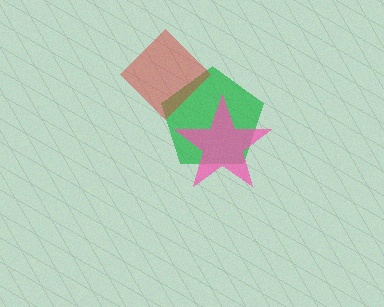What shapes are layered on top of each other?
The layered shapes are: a green pentagon, a red diamond, a pink star.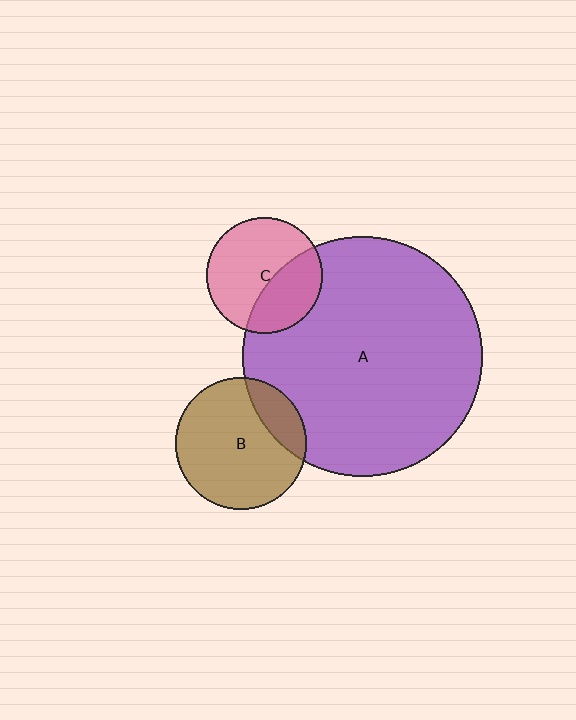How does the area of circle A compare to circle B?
Approximately 3.3 times.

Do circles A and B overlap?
Yes.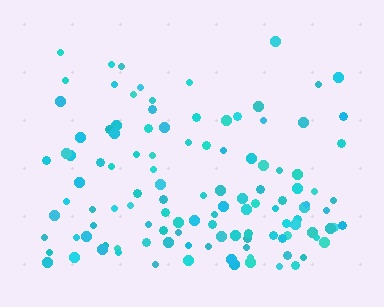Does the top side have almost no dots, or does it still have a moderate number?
Still a moderate number, just noticeably fewer than the bottom.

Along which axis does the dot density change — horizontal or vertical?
Vertical.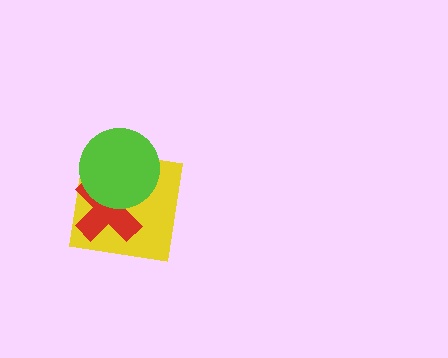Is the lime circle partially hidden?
No, no other shape covers it.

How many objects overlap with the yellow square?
2 objects overlap with the yellow square.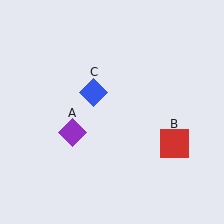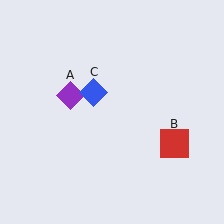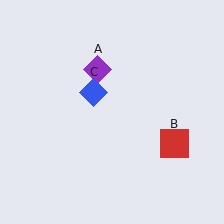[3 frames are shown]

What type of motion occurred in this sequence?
The purple diamond (object A) rotated clockwise around the center of the scene.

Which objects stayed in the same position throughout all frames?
Red square (object B) and blue diamond (object C) remained stationary.